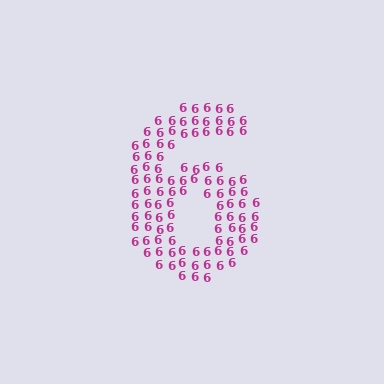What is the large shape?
The large shape is the digit 6.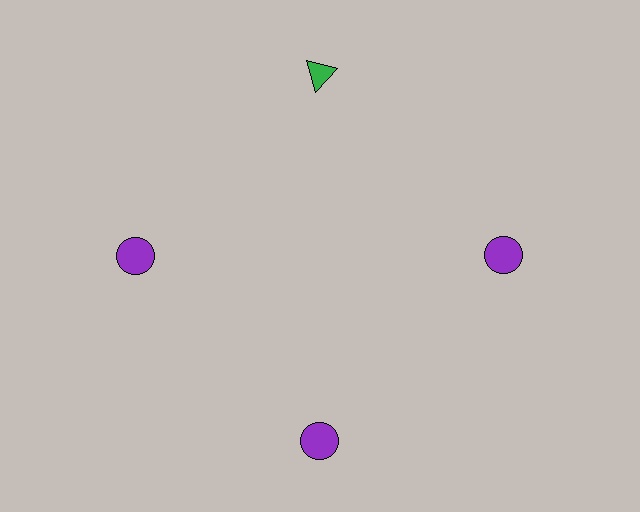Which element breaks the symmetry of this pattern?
The green triangle at roughly the 12 o'clock position breaks the symmetry. All other shapes are purple circles.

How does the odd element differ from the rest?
It differs in both color (green instead of purple) and shape (triangle instead of circle).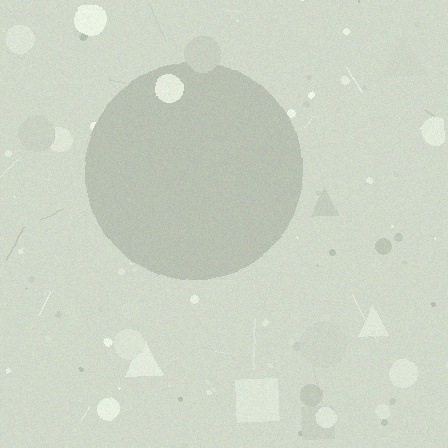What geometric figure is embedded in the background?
A circle is embedded in the background.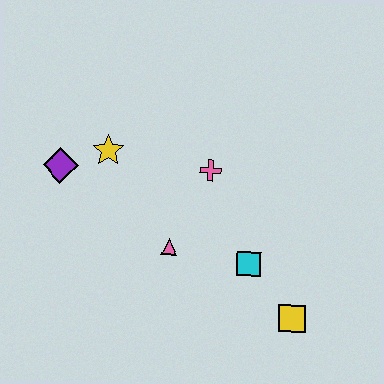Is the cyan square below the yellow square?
No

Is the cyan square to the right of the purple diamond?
Yes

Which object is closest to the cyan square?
The yellow square is closest to the cyan square.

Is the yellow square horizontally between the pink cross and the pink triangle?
No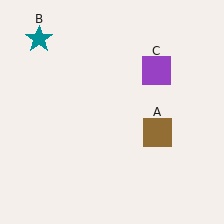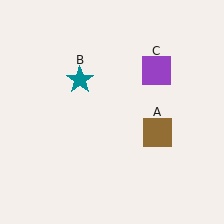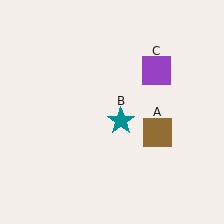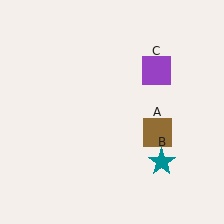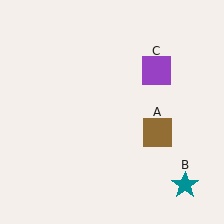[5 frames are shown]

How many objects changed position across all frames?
1 object changed position: teal star (object B).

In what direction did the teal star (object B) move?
The teal star (object B) moved down and to the right.